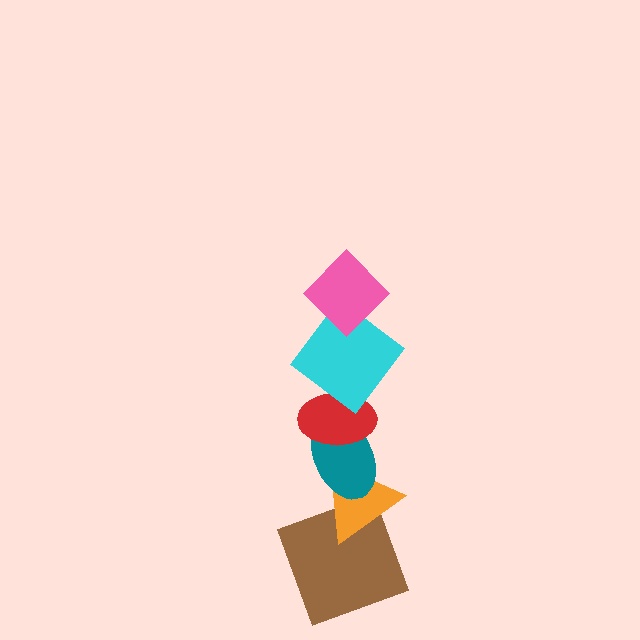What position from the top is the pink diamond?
The pink diamond is 1st from the top.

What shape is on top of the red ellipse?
The cyan diamond is on top of the red ellipse.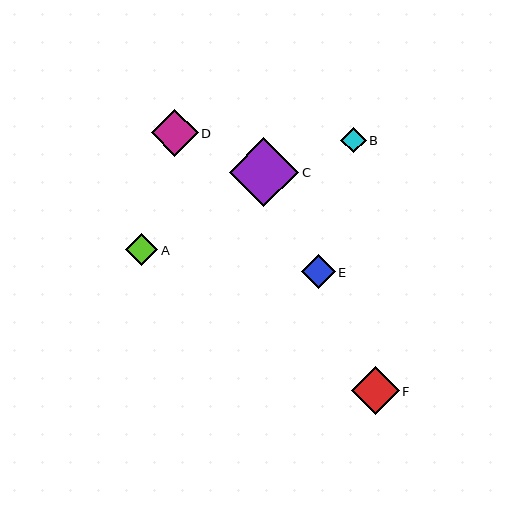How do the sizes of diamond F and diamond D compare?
Diamond F and diamond D are approximately the same size.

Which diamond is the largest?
Diamond C is the largest with a size of approximately 69 pixels.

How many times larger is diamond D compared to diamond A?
Diamond D is approximately 1.5 times the size of diamond A.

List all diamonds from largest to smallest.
From largest to smallest: C, F, D, E, A, B.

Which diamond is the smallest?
Diamond B is the smallest with a size of approximately 25 pixels.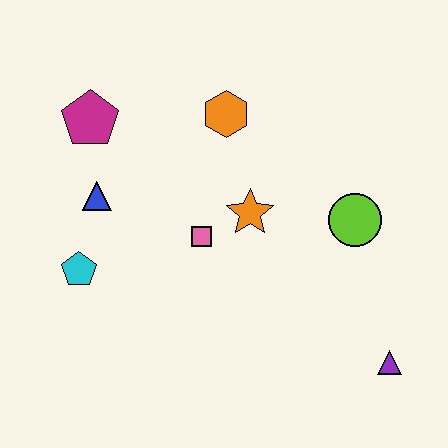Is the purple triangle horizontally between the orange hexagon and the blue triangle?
No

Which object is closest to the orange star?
The pink square is closest to the orange star.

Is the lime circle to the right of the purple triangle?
No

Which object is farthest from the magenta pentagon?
The purple triangle is farthest from the magenta pentagon.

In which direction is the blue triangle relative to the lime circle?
The blue triangle is to the left of the lime circle.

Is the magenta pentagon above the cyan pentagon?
Yes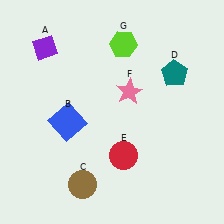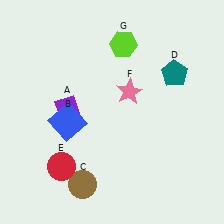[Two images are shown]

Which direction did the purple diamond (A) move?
The purple diamond (A) moved down.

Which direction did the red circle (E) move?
The red circle (E) moved left.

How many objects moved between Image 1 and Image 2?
2 objects moved between the two images.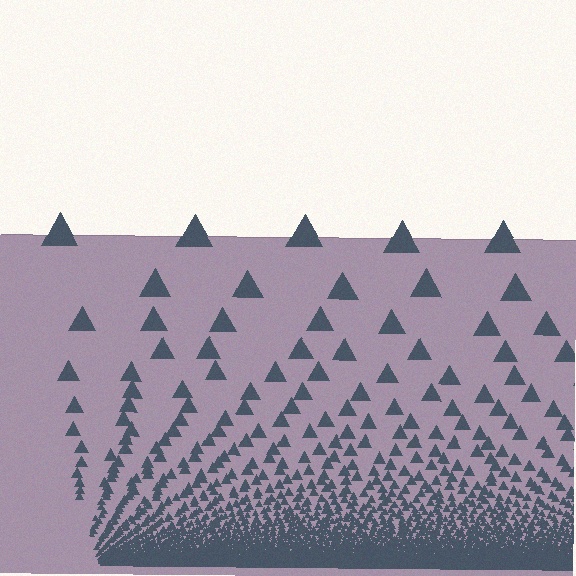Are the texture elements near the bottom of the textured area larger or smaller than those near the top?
Smaller. The gradient is inverted — elements near the bottom are smaller and denser.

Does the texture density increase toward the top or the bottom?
Density increases toward the bottom.